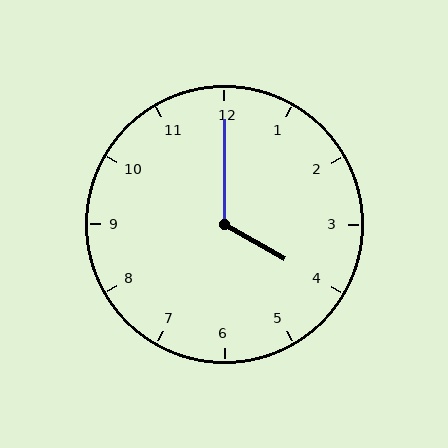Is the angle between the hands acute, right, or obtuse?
It is obtuse.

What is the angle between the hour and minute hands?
Approximately 120 degrees.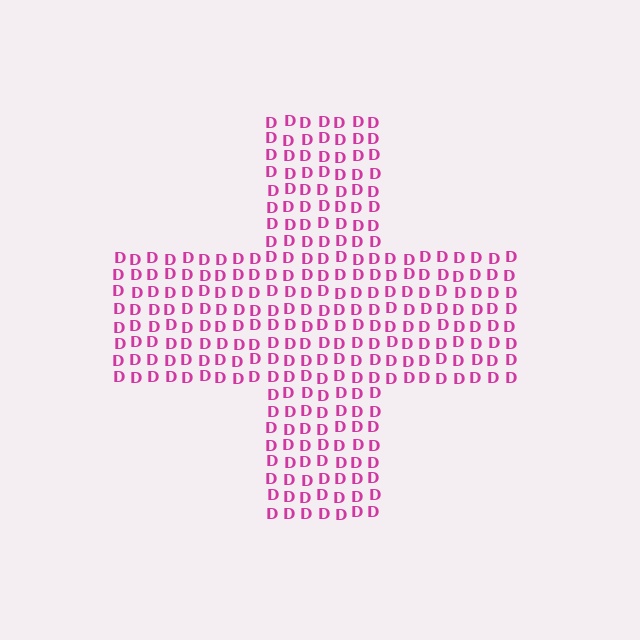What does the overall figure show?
The overall figure shows a cross.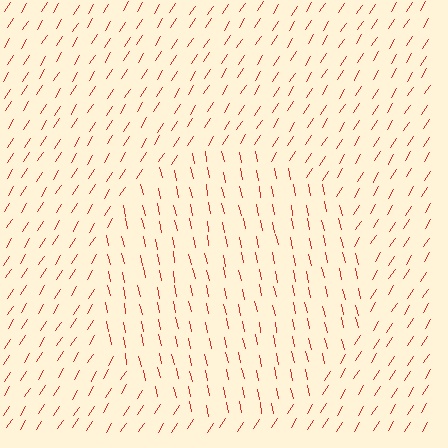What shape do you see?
I see a circle.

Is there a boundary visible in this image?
Yes, there is a texture boundary formed by a change in line orientation.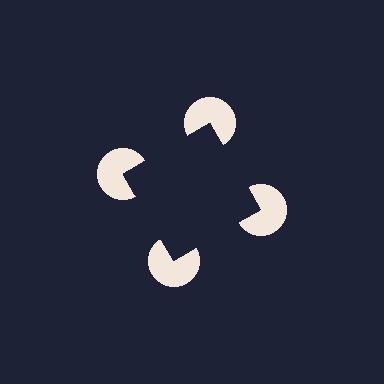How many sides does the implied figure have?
4 sides.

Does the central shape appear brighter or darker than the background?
It typically appears slightly darker than the background, even though no actual brightness change is drawn.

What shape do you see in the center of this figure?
An illusory square — its edges are inferred from the aligned wedge cuts in the pac-man discs, not physically drawn.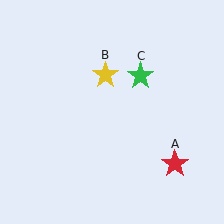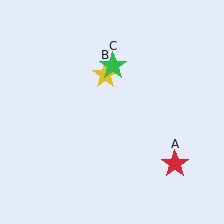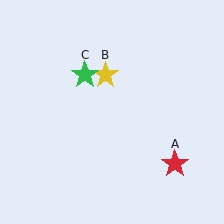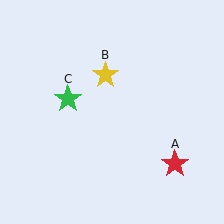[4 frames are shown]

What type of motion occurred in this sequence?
The green star (object C) rotated counterclockwise around the center of the scene.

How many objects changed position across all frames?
1 object changed position: green star (object C).